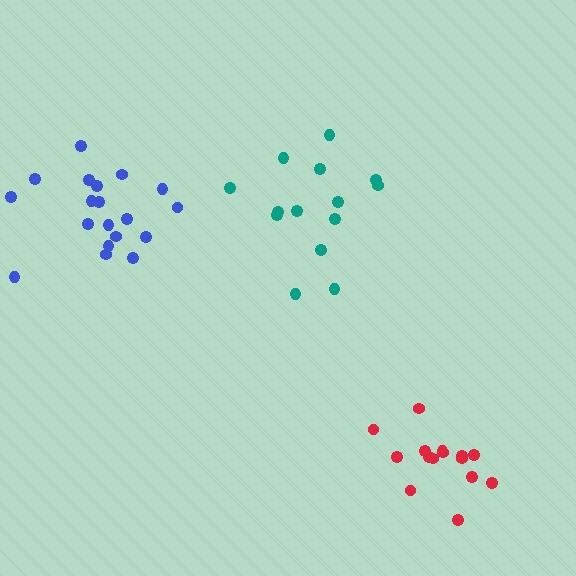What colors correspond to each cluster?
The clusters are colored: red, teal, blue.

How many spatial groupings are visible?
There are 3 spatial groupings.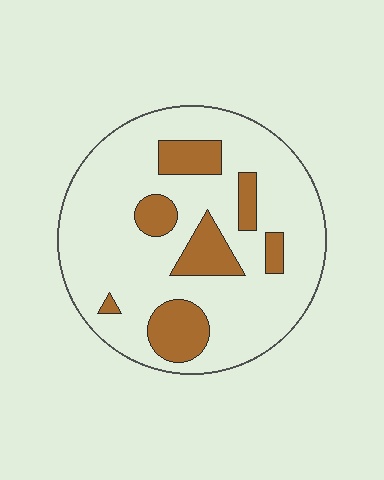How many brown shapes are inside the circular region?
7.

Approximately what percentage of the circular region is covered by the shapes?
Approximately 20%.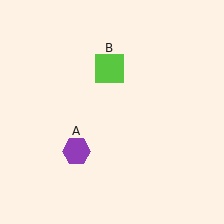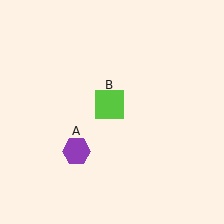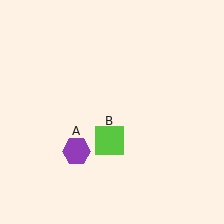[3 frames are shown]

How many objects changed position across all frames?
1 object changed position: lime square (object B).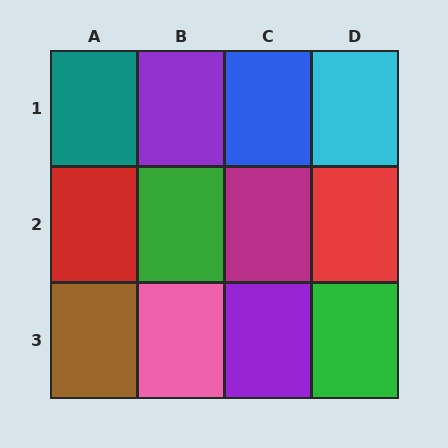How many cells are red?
2 cells are red.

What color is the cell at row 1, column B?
Purple.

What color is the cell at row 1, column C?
Blue.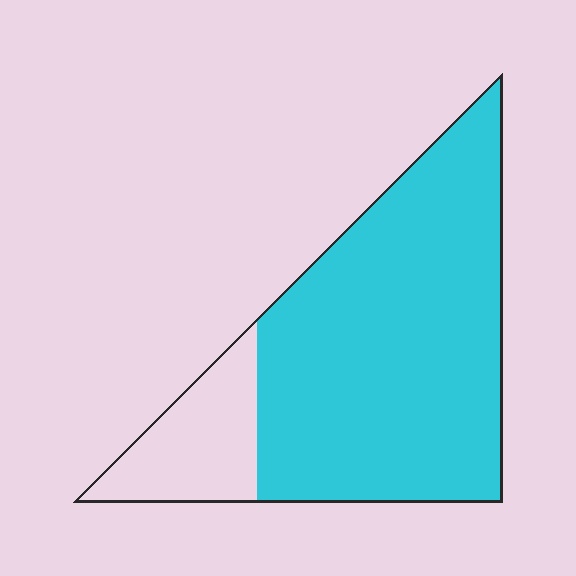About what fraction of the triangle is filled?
About four fifths (4/5).